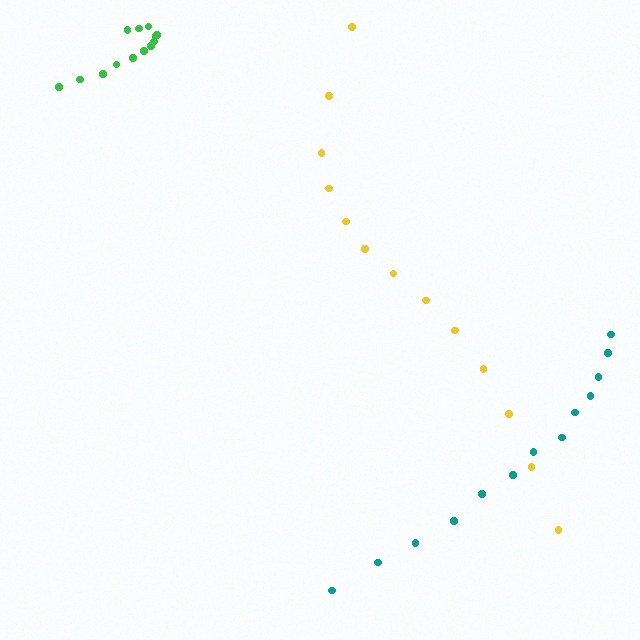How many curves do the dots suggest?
There are 3 distinct paths.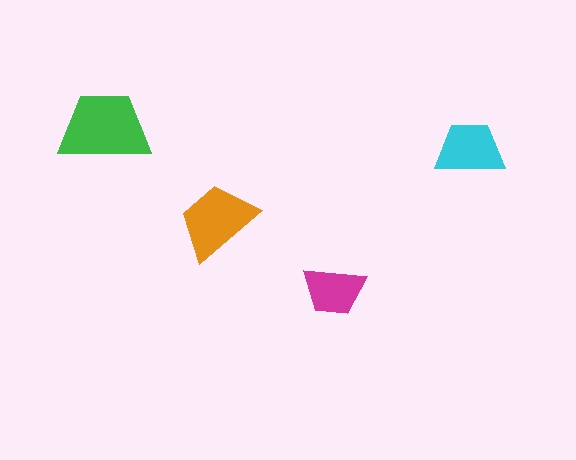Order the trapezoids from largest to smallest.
the green one, the orange one, the cyan one, the magenta one.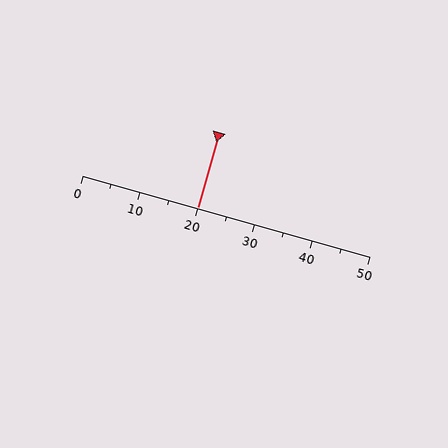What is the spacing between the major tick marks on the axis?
The major ticks are spaced 10 apart.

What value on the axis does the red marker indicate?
The marker indicates approximately 20.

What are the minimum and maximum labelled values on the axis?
The axis runs from 0 to 50.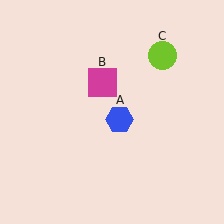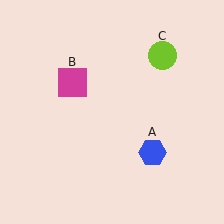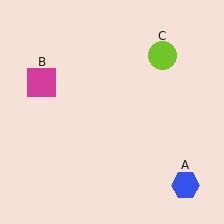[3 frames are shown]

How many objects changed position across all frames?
2 objects changed position: blue hexagon (object A), magenta square (object B).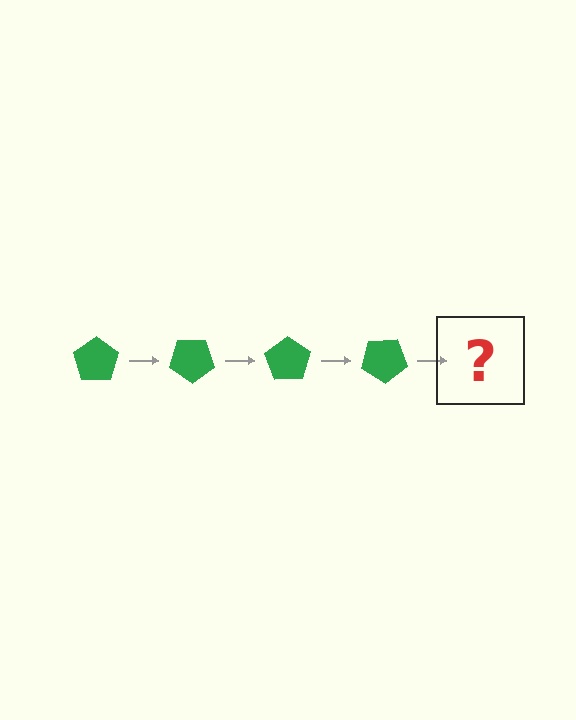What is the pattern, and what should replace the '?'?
The pattern is that the pentagon rotates 35 degrees each step. The '?' should be a green pentagon rotated 140 degrees.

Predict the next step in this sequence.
The next step is a green pentagon rotated 140 degrees.